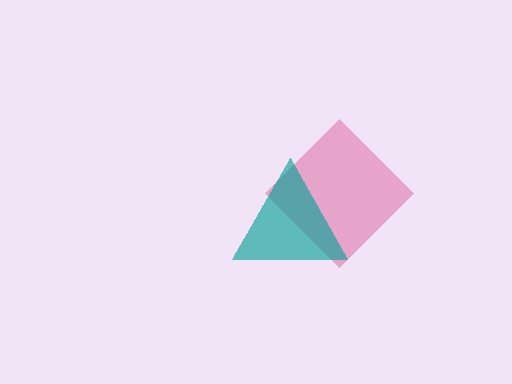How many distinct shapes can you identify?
There are 2 distinct shapes: a pink diamond, a teal triangle.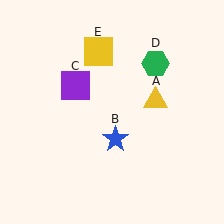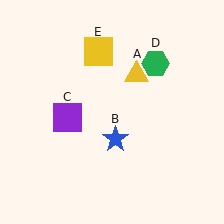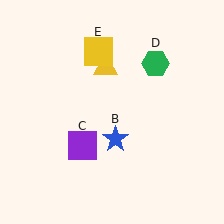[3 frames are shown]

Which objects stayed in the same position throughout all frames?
Blue star (object B) and green hexagon (object D) and yellow square (object E) remained stationary.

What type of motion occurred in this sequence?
The yellow triangle (object A), purple square (object C) rotated counterclockwise around the center of the scene.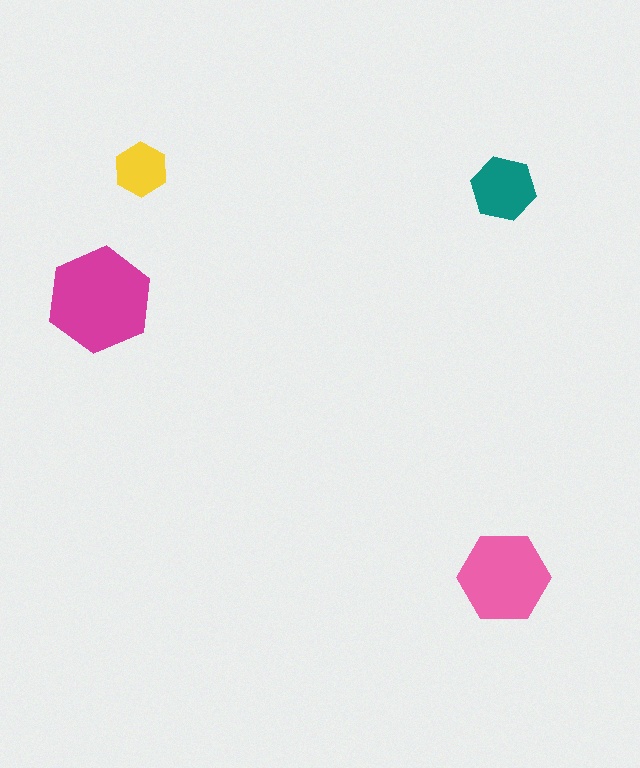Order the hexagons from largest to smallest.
the magenta one, the pink one, the teal one, the yellow one.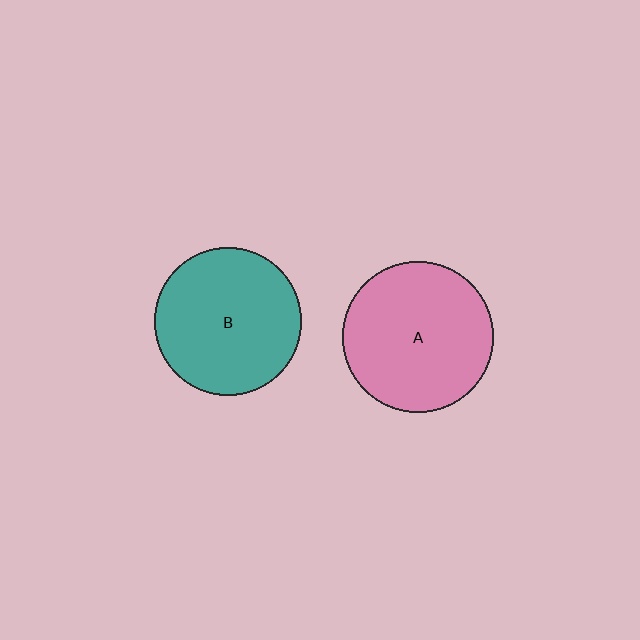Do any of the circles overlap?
No, none of the circles overlap.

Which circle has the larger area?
Circle A (pink).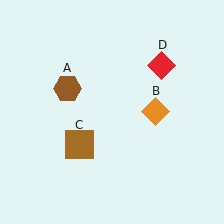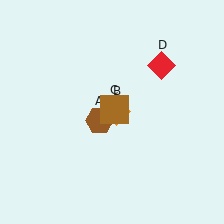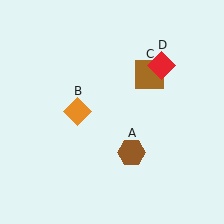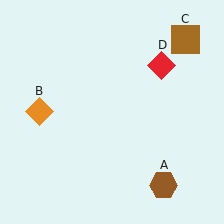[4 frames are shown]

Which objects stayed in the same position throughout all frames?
Red diamond (object D) remained stationary.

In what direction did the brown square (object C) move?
The brown square (object C) moved up and to the right.